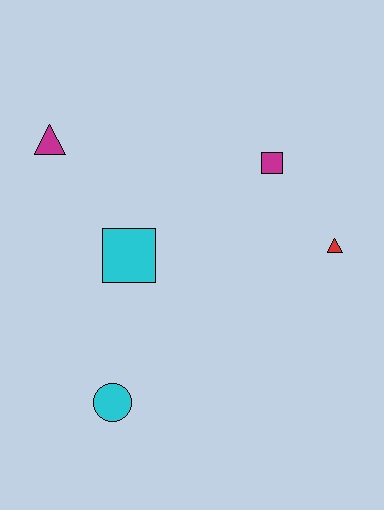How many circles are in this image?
There is 1 circle.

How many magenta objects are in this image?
There are 2 magenta objects.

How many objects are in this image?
There are 5 objects.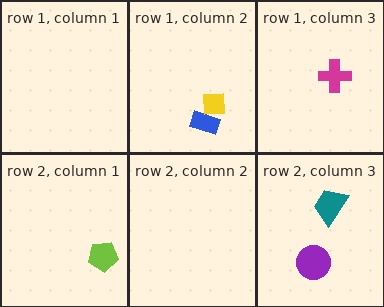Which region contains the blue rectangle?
The row 1, column 2 region.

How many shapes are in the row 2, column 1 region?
1.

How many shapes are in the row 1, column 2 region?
2.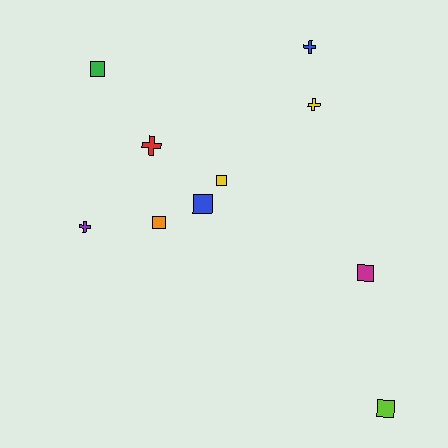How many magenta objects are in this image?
There is 1 magenta object.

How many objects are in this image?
There are 10 objects.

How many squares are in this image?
There are 6 squares.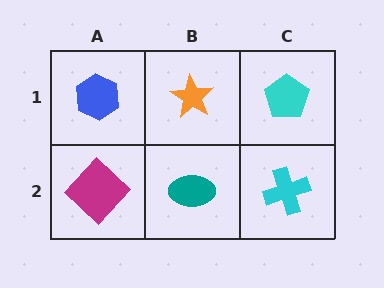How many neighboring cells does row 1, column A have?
2.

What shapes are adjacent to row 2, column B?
An orange star (row 1, column B), a magenta diamond (row 2, column A), a cyan cross (row 2, column C).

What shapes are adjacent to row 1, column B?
A teal ellipse (row 2, column B), a blue hexagon (row 1, column A), a cyan pentagon (row 1, column C).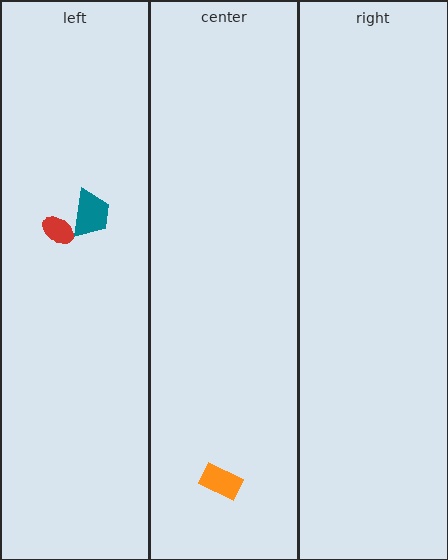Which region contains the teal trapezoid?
The left region.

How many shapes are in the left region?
2.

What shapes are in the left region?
The teal trapezoid, the red ellipse.